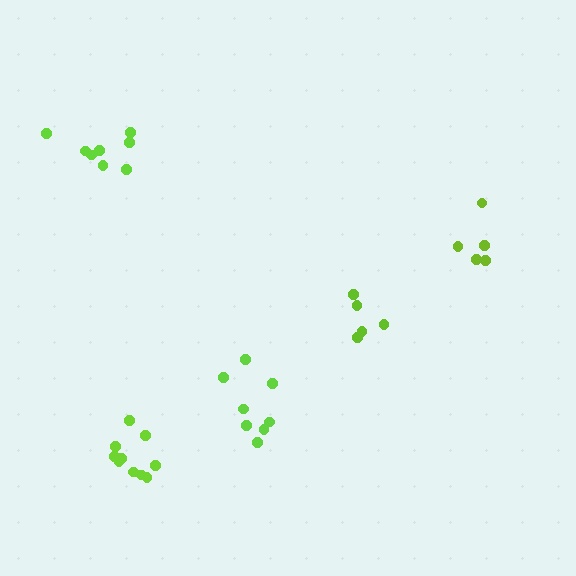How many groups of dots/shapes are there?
There are 5 groups.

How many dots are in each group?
Group 1: 5 dots, Group 2: 10 dots, Group 3: 8 dots, Group 4: 5 dots, Group 5: 8 dots (36 total).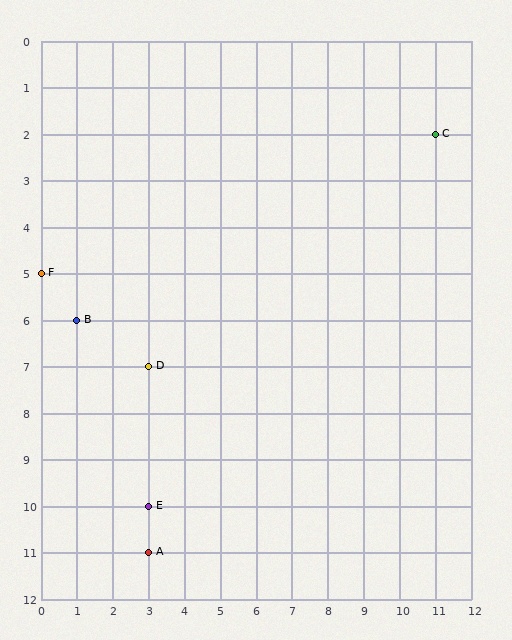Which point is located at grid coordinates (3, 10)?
Point E is at (3, 10).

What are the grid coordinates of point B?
Point B is at grid coordinates (1, 6).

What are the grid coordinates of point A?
Point A is at grid coordinates (3, 11).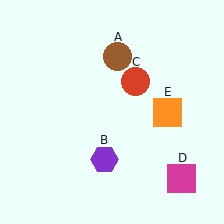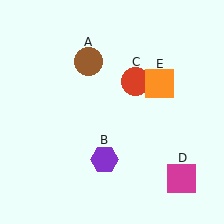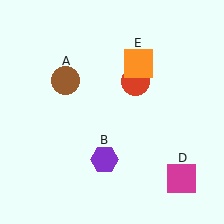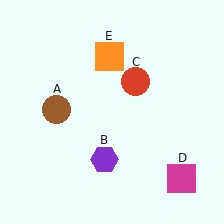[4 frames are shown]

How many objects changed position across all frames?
2 objects changed position: brown circle (object A), orange square (object E).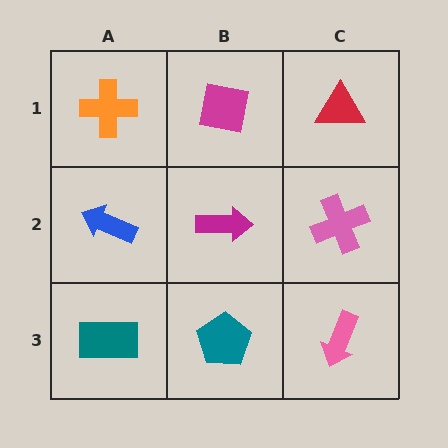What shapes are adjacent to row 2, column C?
A red triangle (row 1, column C), a pink arrow (row 3, column C), a magenta arrow (row 2, column B).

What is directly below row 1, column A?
A blue arrow.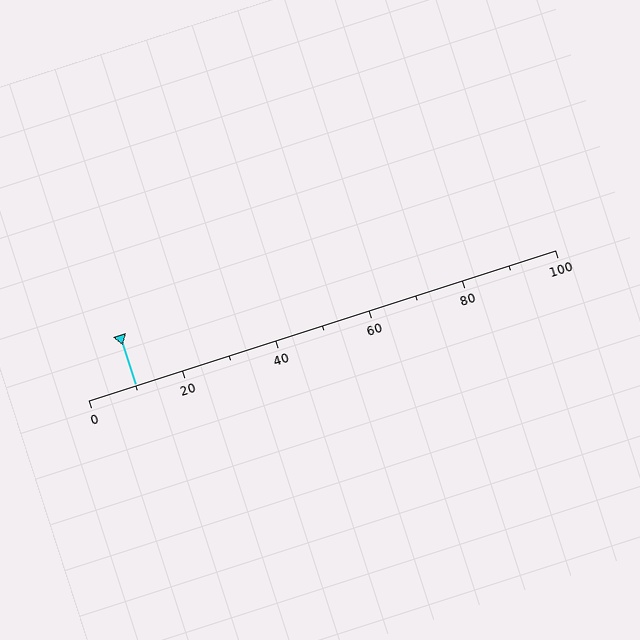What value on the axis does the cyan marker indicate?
The marker indicates approximately 10.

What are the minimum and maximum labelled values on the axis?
The axis runs from 0 to 100.